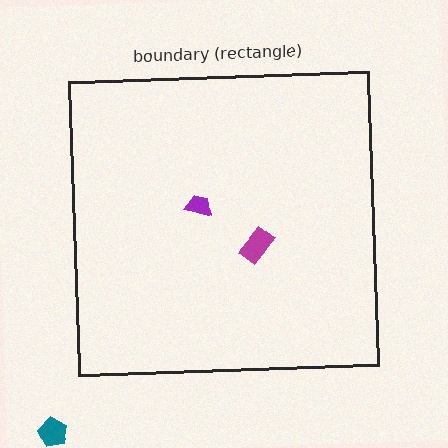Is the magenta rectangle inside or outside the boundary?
Inside.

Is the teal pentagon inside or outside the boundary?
Outside.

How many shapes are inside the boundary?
2 inside, 1 outside.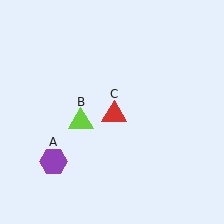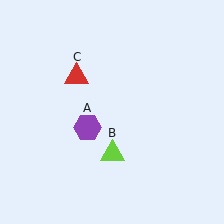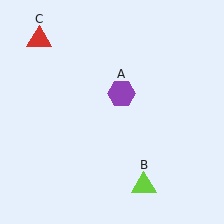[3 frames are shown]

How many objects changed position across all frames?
3 objects changed position: purple hexagon (object A), lime triangle (object B), red triangle (object C).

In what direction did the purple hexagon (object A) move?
The purple hexagon (object A) moved up and to the right.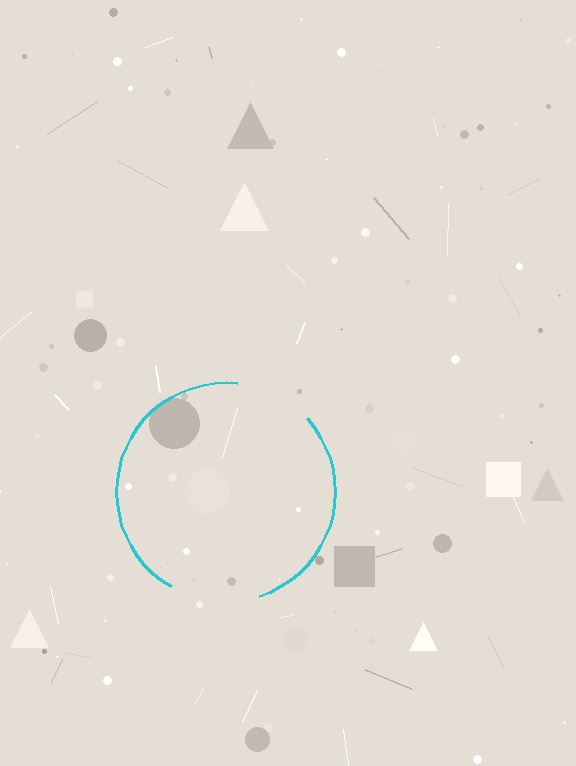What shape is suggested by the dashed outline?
The dashed outline suggests a circle.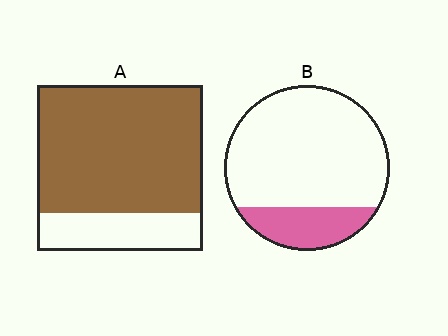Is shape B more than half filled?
No.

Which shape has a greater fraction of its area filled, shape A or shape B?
Shape A.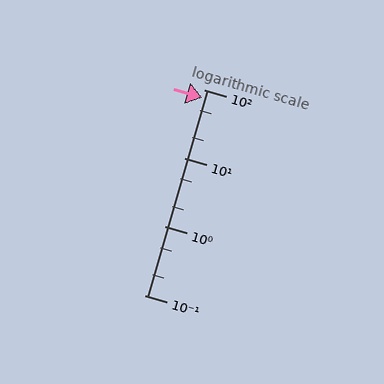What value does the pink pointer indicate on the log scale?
The pointer indicates approximately 76.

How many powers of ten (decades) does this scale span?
The scale spans 3 decades, from 0.1 to 100.